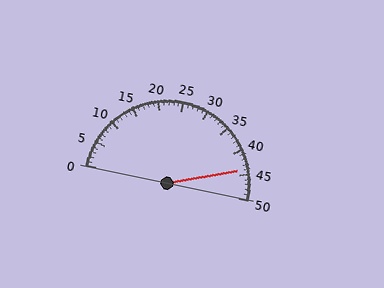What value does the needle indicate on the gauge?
The needle indicates approximately 44.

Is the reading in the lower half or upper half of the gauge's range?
The reading is in the upper half of the range (0 to 50).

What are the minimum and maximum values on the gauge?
The gauge ranges from 0 to 50.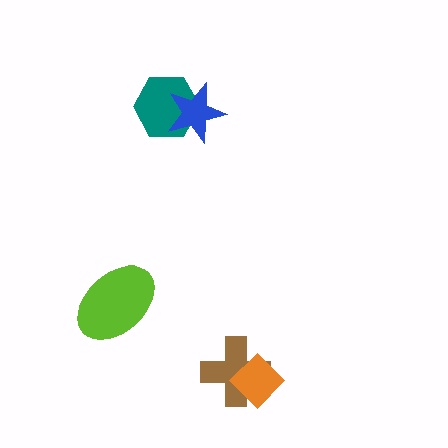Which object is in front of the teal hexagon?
The blue star is in front of the teal hexagon.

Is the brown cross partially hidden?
Yes, it is partially covered by another shape.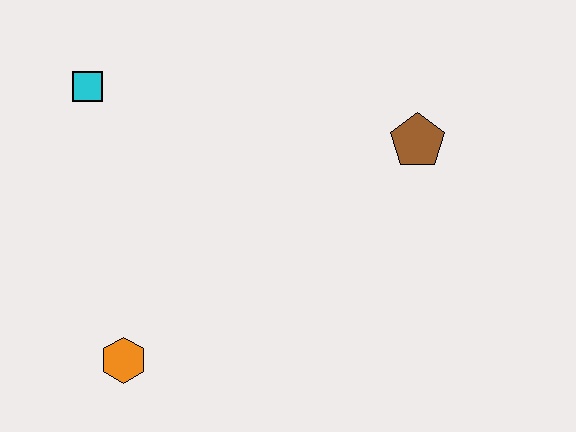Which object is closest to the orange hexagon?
The cyan square is closest to the orange hexagon.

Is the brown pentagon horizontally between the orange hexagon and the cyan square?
No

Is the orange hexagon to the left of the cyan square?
No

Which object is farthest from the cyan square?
The brown pentagon is farthest from the cyan square.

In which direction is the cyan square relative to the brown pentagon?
The cyan square is to the left of the brown pentagon.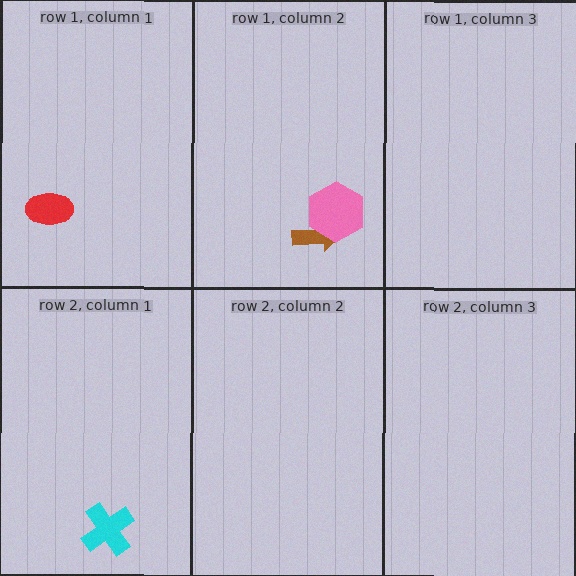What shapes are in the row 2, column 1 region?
The cyan cross.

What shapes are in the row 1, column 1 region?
The red ellipse.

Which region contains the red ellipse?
The row 1, column 1 region.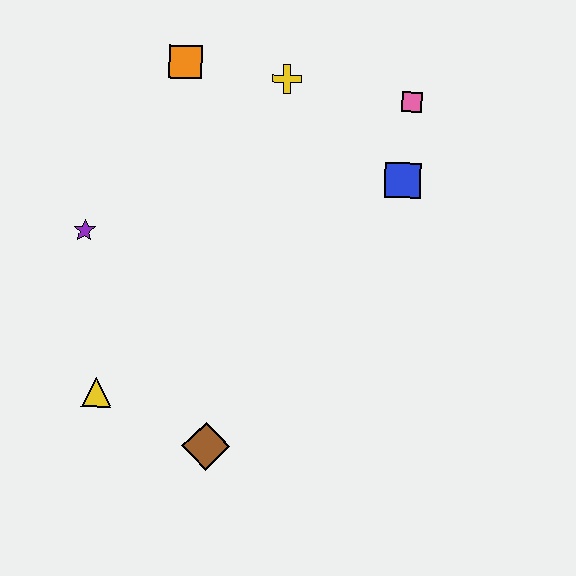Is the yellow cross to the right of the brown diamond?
Yes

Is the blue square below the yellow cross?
Yes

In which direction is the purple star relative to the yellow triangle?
The purple star is above the yellow triangle.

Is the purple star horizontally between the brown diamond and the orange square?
No